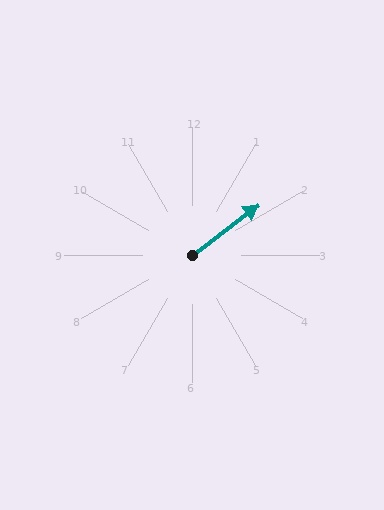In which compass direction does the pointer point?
Northeast.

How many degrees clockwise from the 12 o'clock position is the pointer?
Approximately 53 degrees.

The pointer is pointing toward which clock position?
Roughly 2 o'clock.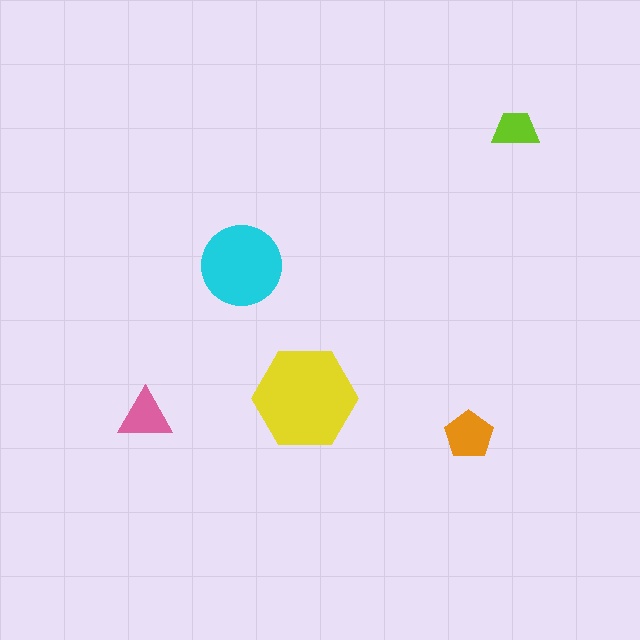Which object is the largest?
The yellow hexagon.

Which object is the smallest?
The lime trapezoid.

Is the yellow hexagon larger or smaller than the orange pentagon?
Larger.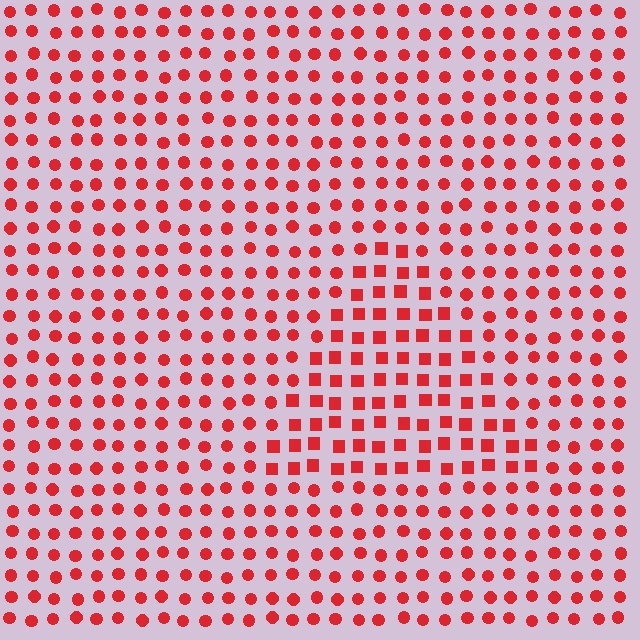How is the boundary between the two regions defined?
The boundary is defined by a change in element shape: squares inside vs. circles outside. All elements share the same color and spacing.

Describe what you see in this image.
The image is filled with small red elements arranged in a uniform grid. A triangle-shaped region contains squares, while the surrounding area contains circles. The boundary is defined purely by the change in element shape.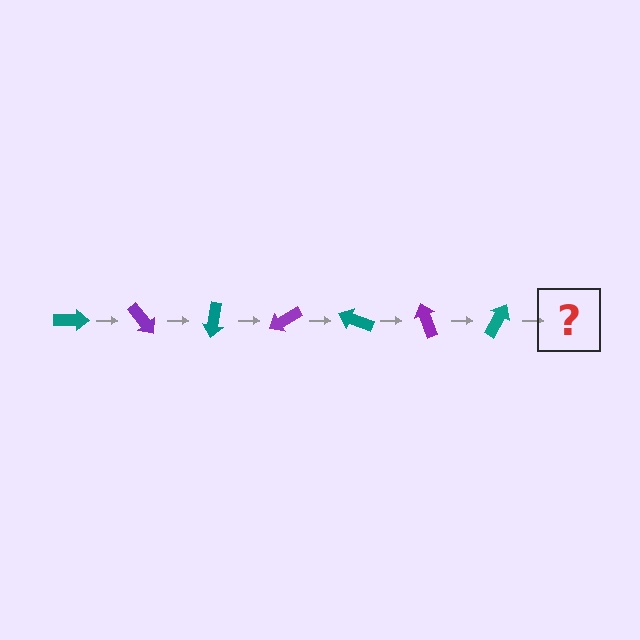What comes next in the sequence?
The next element should be a purple arrow, rotated 350 degrees from the start.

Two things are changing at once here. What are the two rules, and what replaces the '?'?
The two rules are that it rotates 50 degrees each step and the color cycles through teal and purple. The '?' should be a purple arrow, rotated 350 degrees from the start.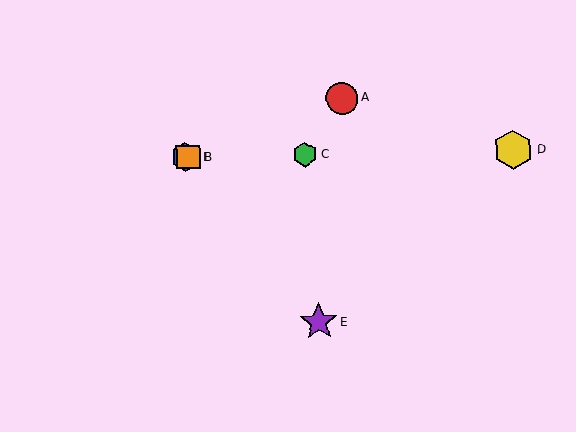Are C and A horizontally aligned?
No, C is at y≈154 and A is at y≈98.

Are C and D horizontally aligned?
Yes, both are at y≈154.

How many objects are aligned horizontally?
4 objects (B, C, D, F) are aligned horizontally.